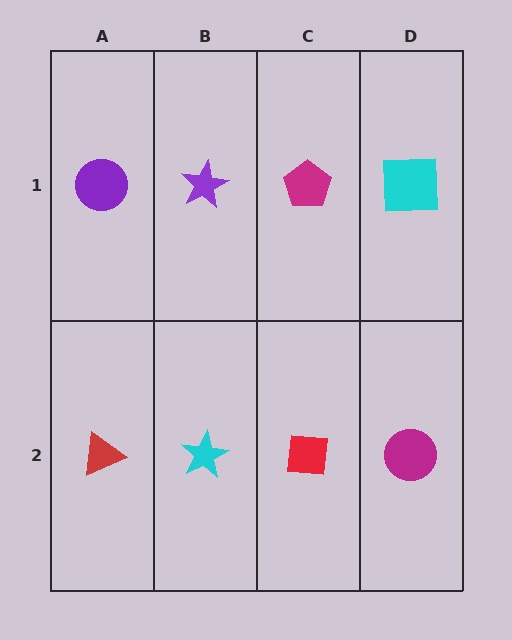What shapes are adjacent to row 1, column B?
A cyan star (row 2, column B), a purple circle (row 1, column A), a magenta pentagon (row 1, column C).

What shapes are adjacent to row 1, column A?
A red triangle (row 2, column A), a purple star (row 1, column B).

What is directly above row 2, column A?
A purple circle.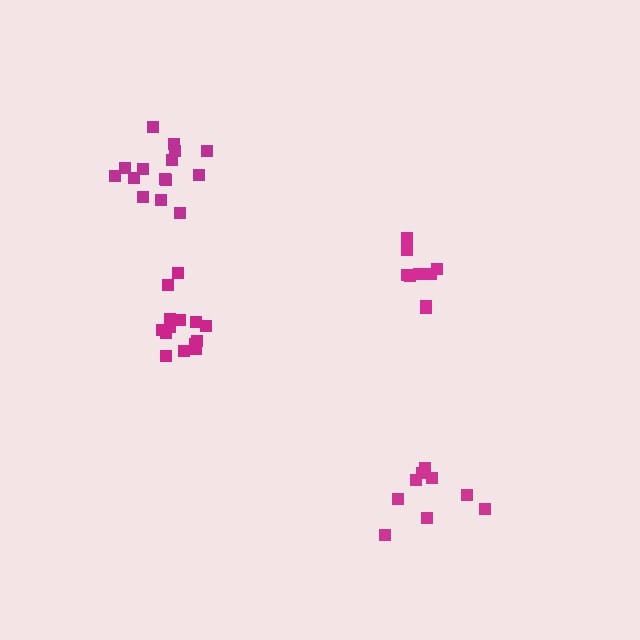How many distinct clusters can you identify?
There are 4 distinct clusters.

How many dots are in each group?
Group 1: 9 dots, Group 2: 14 dots, Group 3: 10 dots, Group 4: 15 dots (48 total).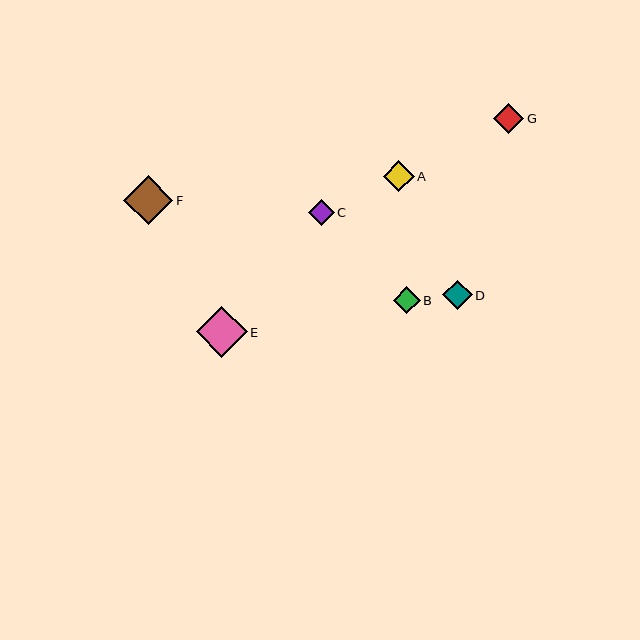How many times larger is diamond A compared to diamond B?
Diamond A is approximately 1.2 times the size of diamond B.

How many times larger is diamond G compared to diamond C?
Diamond G is approximately 1.2 times the size of diamond C.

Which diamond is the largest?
Diamond E is the largest with a size of approximately 51 pixels.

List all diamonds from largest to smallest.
From largest to smallest: E, F, A, G, D, B, C.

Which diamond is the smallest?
Diamond C is the smallest with a size of approximately 26 pixels.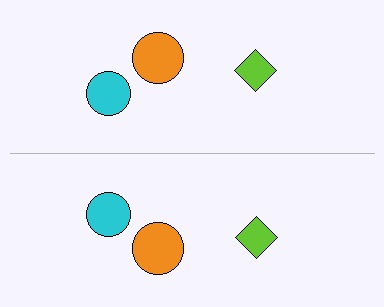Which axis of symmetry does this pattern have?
The pattern has a horizontal axis of symmetry running through the center of the image.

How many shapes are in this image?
There are 6 shapes in this image.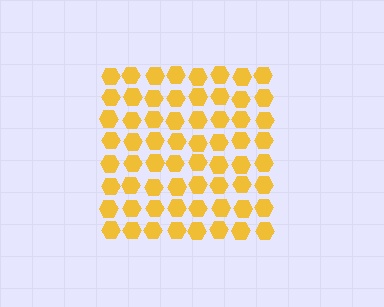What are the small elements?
The small elements are hexagons.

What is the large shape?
The large shape is a square.